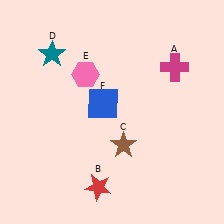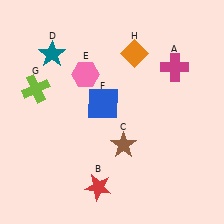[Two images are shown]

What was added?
A lime cross (G), an orange diamond (H) were added in Image 2.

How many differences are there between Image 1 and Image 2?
There are 2 differences between the two images.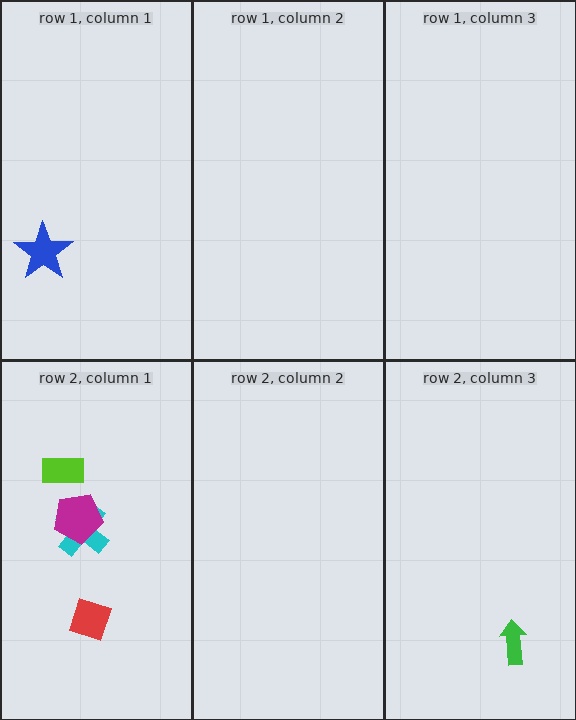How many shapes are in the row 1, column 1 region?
1.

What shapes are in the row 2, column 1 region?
The cyan cross, the lime rectangle, the red diamond, the magenta pentagon.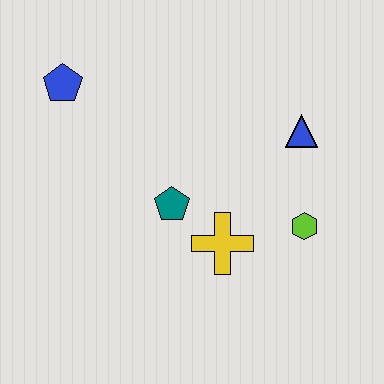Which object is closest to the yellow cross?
The teal pentagon is closest to the yellow cross.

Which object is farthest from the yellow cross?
The blue pentagon is farthest from the yellow cross.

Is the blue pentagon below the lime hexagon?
No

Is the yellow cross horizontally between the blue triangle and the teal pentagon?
Yes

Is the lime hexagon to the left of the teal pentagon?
No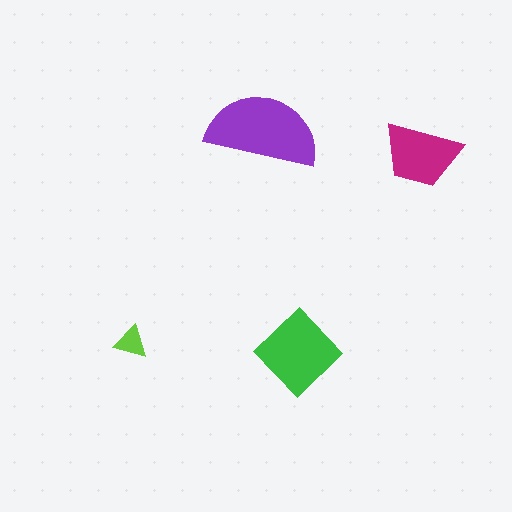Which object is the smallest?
The lime triangle.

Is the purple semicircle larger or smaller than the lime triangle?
Larger.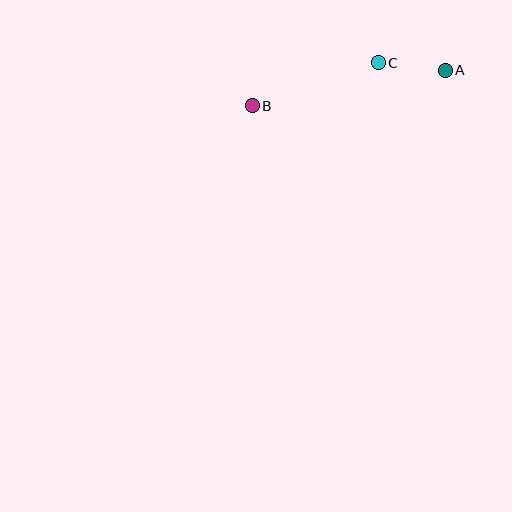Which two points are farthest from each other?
Points A and B are farthest from each other.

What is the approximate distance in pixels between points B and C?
The distance between B and C is approximately 133 pixels.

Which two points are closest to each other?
Points A and C are closest to each other.